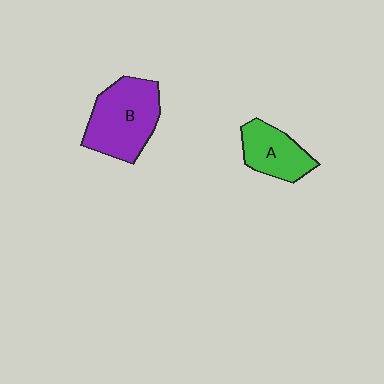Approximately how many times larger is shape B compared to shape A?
Approximately 1.6 times.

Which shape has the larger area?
Shape B (purple).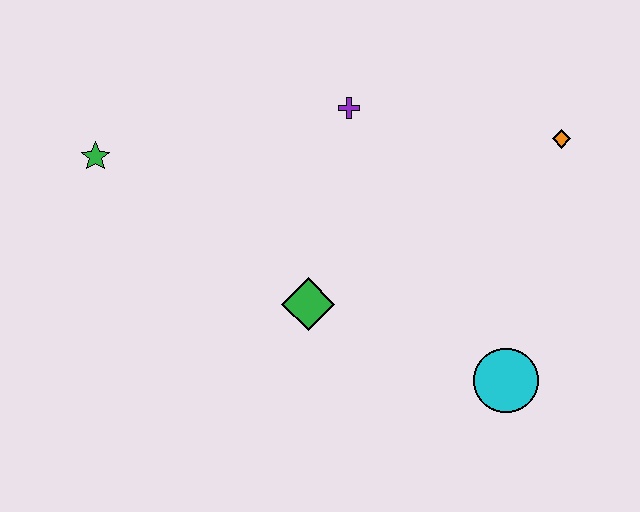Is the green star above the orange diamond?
No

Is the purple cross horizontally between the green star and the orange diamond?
Yes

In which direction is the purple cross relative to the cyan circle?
The purple cross is above the cyan circle.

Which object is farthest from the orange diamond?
The green star is farthest from the orange diamond.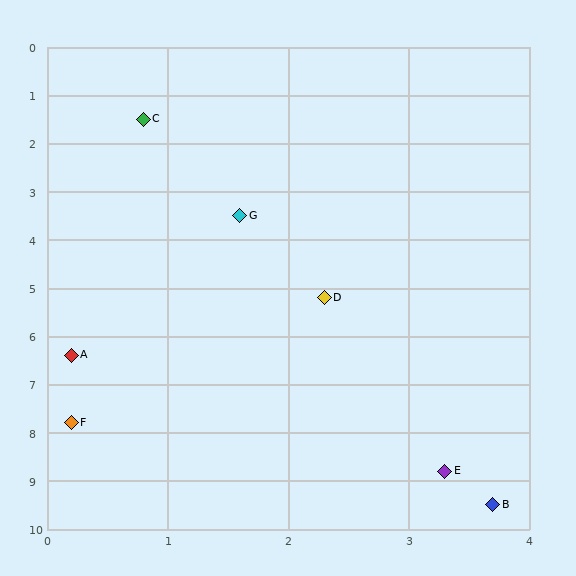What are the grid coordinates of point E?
Point E is at approximately (3.3, 8.8).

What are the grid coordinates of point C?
Point C is at approximately (0.8, 1.5).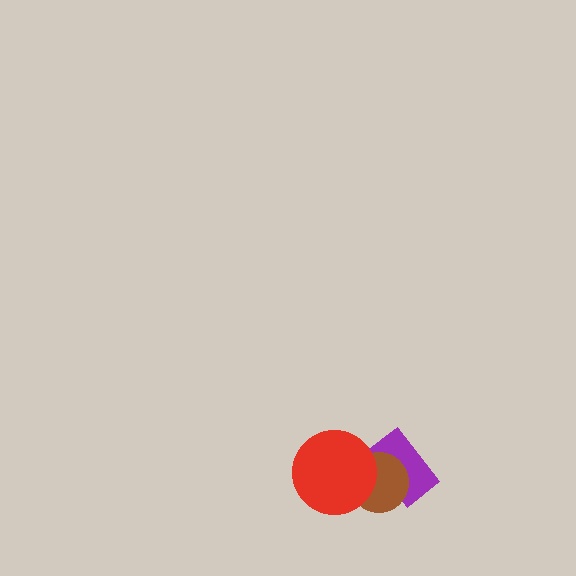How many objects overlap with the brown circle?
2 objects overlap with the brown circle.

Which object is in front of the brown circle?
The red circle is in front of the brown circle.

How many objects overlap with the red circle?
2 objects overlap with the red circle.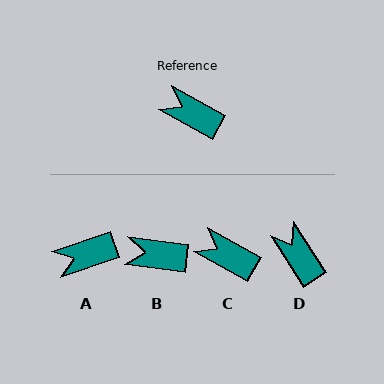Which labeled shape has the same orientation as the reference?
C.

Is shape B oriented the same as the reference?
No, it is off by about 22 degrees.